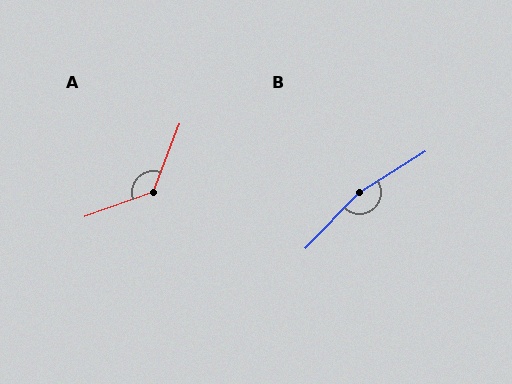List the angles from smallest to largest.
A (131°), B (166°).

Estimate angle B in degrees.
Approximately 166 degrees.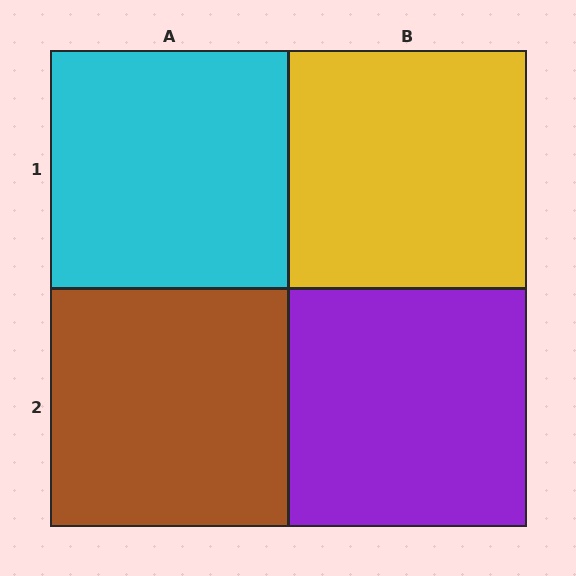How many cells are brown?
1 cell is brown.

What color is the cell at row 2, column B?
Purple.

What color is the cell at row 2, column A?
Brown.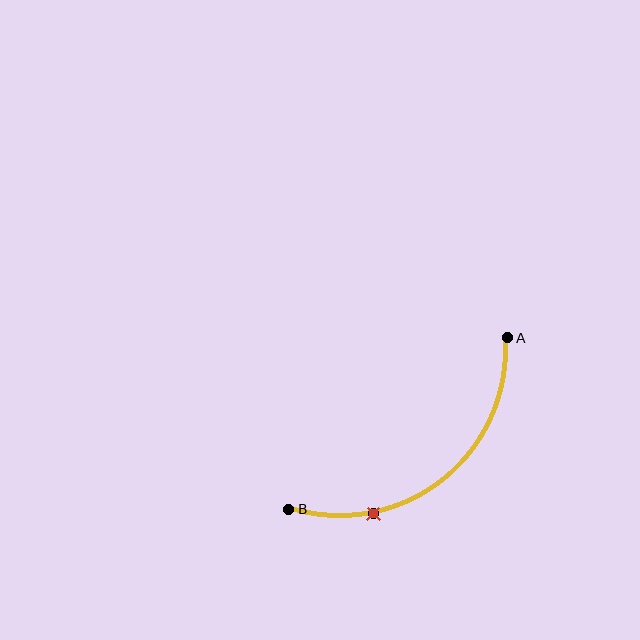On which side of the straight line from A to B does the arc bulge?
The arc bulges below and to the right of the straight line connecting A and B.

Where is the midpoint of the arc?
The arc midpoint is the point on the curve farthest from the straight line joining A and B. It sits below and to the right of that line.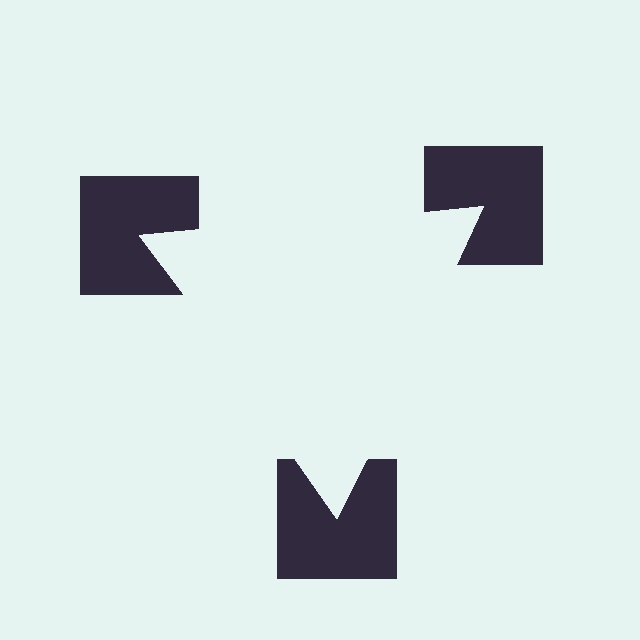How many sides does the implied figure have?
3 sides.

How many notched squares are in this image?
There are 3 — one at each vertex of the illusory triangle.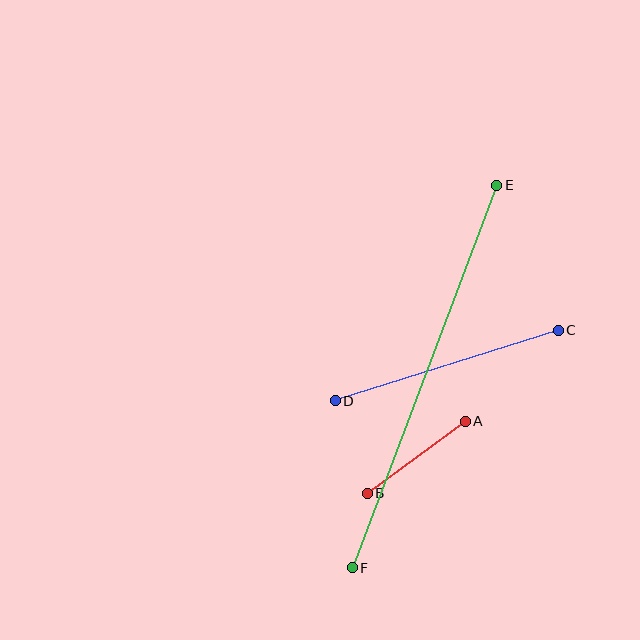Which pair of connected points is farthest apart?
Points E and F are farthest apart.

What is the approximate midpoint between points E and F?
The midpoint is at approximately (424, 377) pixels.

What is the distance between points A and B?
The distance is approximately 121 pixels.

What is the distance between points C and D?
The distance is approximately 234 pixels.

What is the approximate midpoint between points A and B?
The midpoint is at approximately (416, 457) pixels.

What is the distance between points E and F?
The distance is approximately 409 pixels.